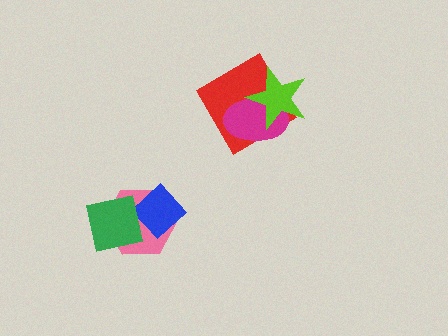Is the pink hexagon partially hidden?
Yes, it is partially covered by another shape.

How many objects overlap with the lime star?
2 objects overlap with the lime star.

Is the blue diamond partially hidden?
Yes, it is partially covered by another shape.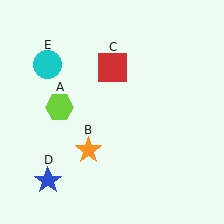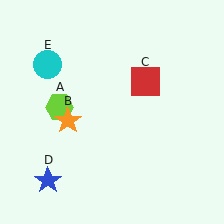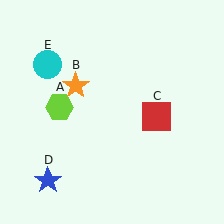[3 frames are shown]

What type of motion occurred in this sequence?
The orange star (object B), red square (object C) rotated clockwise around the center of the scene.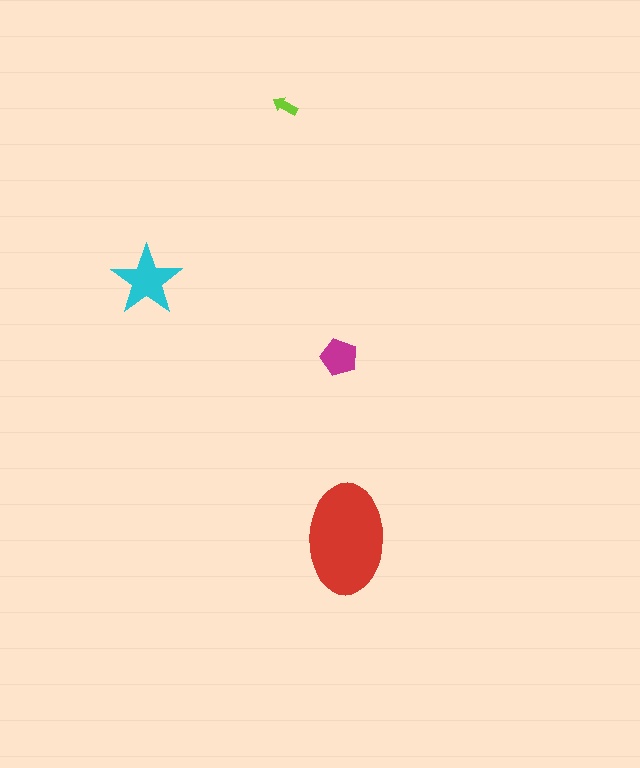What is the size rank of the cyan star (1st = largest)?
2nd.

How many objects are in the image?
There are 4 objects in the image.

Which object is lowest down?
The red ellipse is bottommost.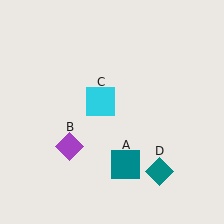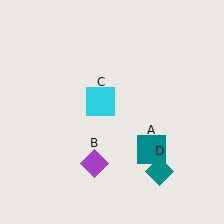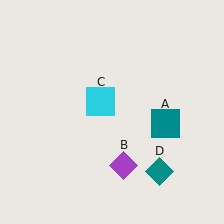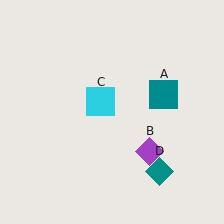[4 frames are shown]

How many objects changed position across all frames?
2 objects changed position: teal square (object A), purple diamond (object B).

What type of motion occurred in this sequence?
The teal square (object A), purple diamond (object B) rotated counterclockwise around the center of the scene.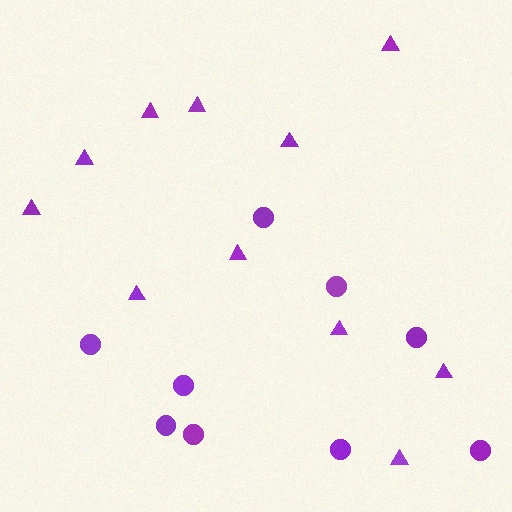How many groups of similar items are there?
There are 2 groups: one group of circles (9) and one group of triangles (11).